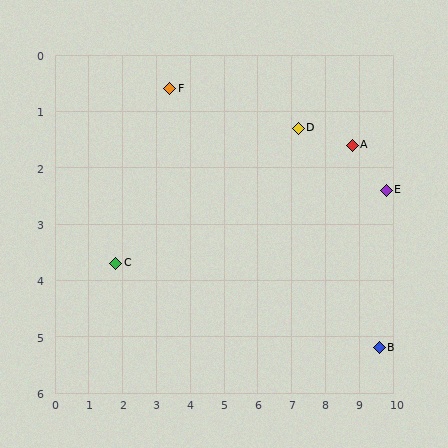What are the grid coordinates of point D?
Point D is at approximately (7.2, 1.3).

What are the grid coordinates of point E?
Point E is at approximately (9.8, 2.4).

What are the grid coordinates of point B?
Point B is at approximately (9.6, 5.2).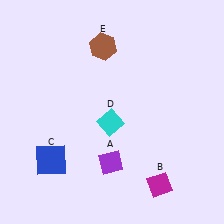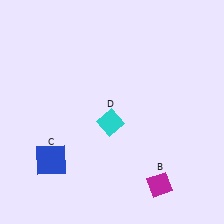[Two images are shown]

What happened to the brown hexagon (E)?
The brown hexagon (E) was removed in Image 2. It was in the top-left area of Image 1.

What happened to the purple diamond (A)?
The purple diamond (A) was removed in Image 2. It was in the bottom-left area of Image 1.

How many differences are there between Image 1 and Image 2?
There are 2 differences between the two images.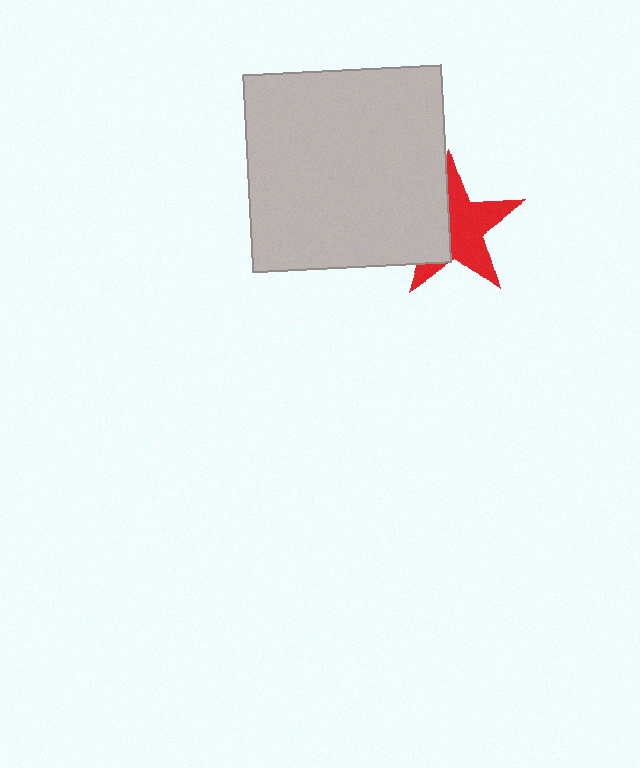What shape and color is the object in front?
The object in front is a light gray square.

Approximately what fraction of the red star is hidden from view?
Roughly 40% of the red star is hidden behind the light gray square.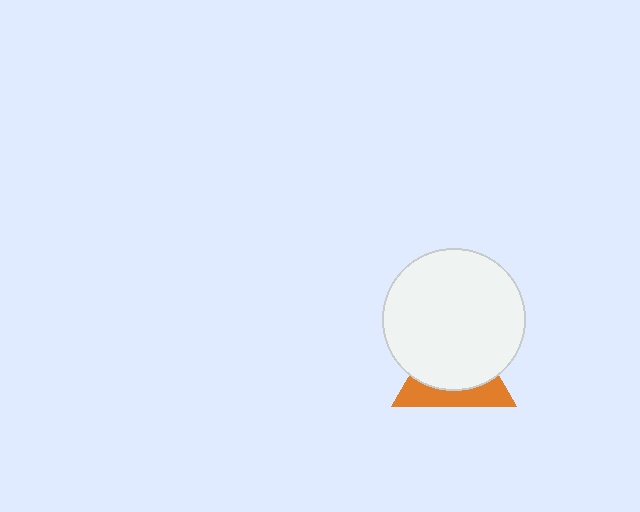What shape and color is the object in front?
The object in front is a white circle.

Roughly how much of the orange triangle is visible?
A small part of it is visible (roughly 36%).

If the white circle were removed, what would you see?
You would see the complete orange triangle.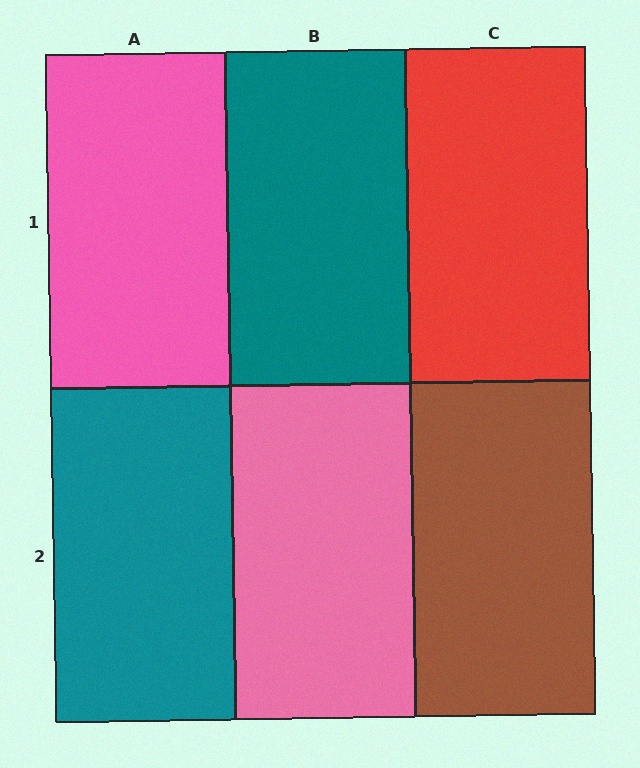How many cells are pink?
2 cells are pink.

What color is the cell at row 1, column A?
Pink.